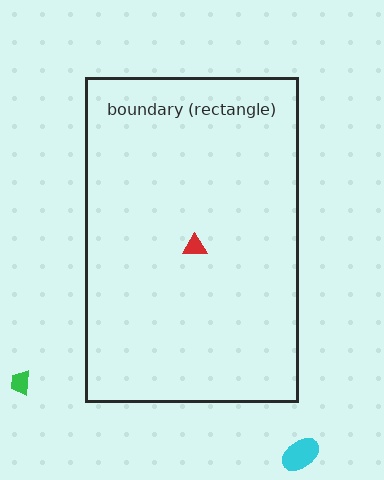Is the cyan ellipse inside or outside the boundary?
Outside.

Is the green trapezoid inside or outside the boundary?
Outside.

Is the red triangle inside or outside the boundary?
Inside.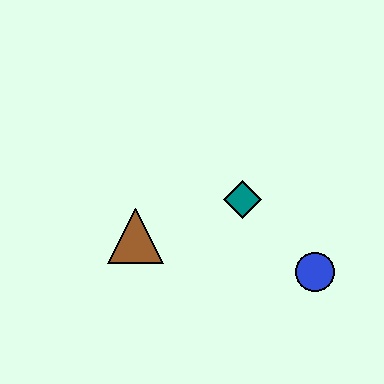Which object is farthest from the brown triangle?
The blue circle is farthest from the brown triangle.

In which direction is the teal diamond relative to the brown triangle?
The teal diamond is to the right of the brown triangle.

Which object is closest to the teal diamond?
The blue circle is closest to the teal diamond.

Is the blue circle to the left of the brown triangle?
No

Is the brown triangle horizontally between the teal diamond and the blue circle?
No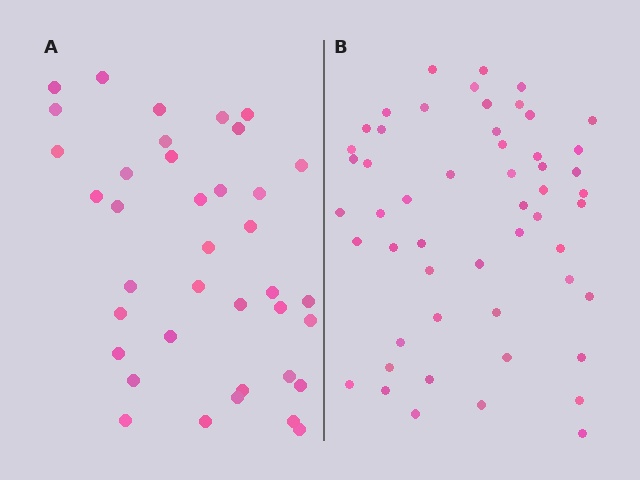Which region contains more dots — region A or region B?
Region B (the right region) has more dots.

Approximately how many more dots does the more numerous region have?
Region B has approximately 15 more dots than region A.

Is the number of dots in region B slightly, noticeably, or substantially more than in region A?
Region B has noticeably more, but not dramatically so. The ratio is roughly 1.4 to 1.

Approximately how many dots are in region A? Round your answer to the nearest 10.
About 40 dots. (The exact count is 38, which rounds to 40.)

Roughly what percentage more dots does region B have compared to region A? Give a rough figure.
About 40% more.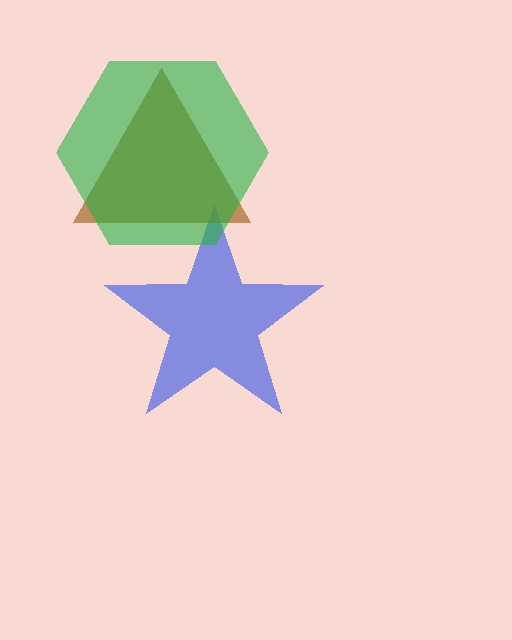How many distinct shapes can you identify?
There are 3 distinct shapes: a blue star, a brown triangle, a green hexagon.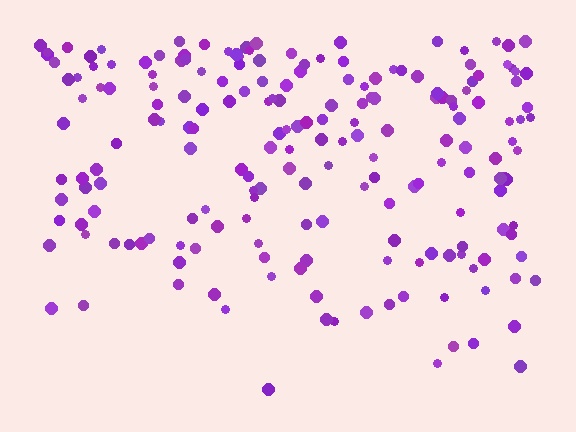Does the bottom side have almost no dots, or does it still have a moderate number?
Still a moderate number, just noticeably fewer than the top.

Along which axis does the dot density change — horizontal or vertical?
Vertical.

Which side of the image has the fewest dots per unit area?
The bottom.